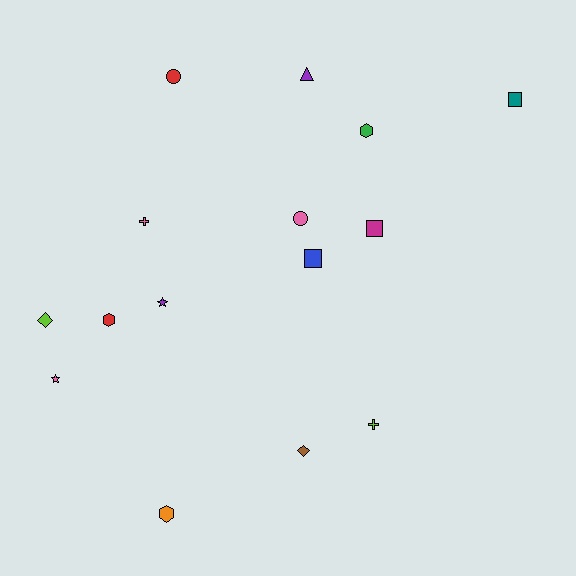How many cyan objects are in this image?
There are no cyan objects.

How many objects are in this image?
There are 15 objects.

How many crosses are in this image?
There are 2 crosses.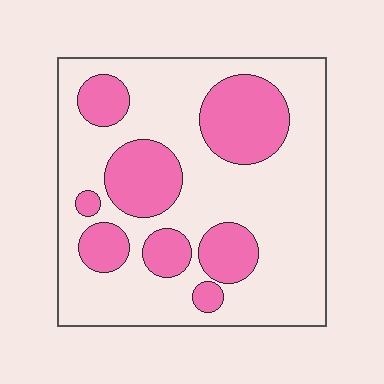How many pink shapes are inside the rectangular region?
8.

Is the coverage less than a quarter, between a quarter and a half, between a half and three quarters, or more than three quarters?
Between a quarter and a half.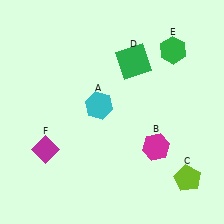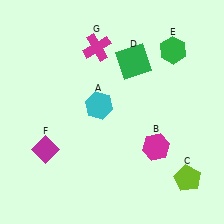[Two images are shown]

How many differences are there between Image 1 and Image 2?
There is 1 difference between the two images.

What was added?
A magenta cross (G) was added in Image 2.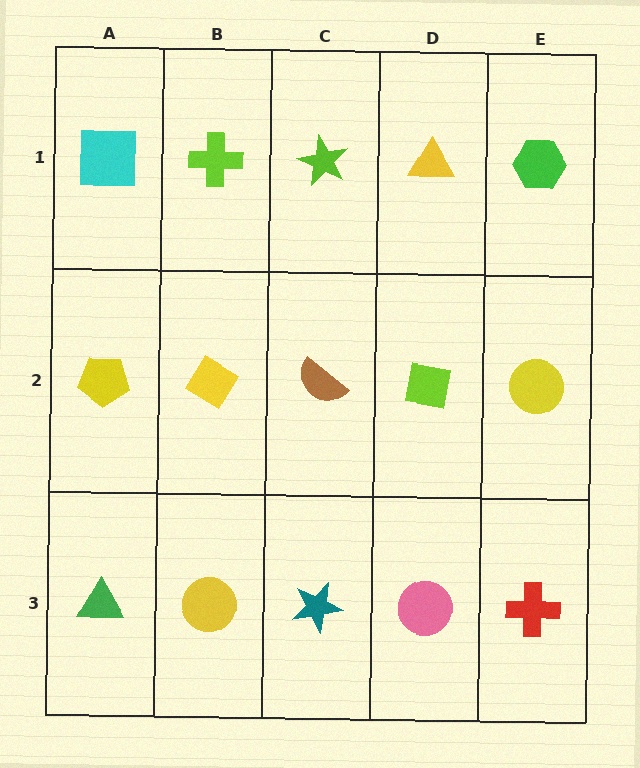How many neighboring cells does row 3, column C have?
3.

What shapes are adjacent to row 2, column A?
A cyan square (row 1, column A), a green triangle (row 3, column A), a yellow diamond (row 2, column B).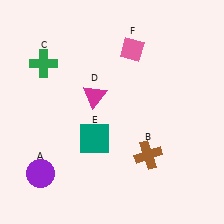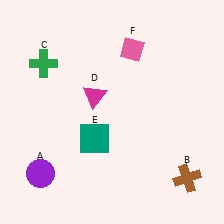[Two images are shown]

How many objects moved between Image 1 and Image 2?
1 object moved between the two images.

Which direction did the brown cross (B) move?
The brown cross (B) moved right.